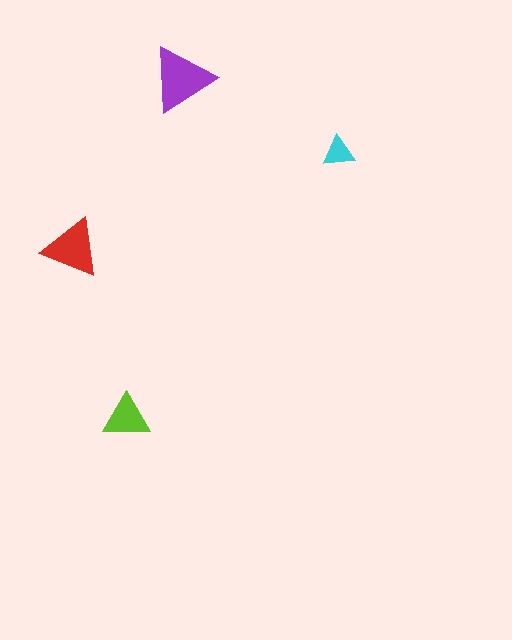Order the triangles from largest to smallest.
the purple one, the red one, the lime one, the cyan one.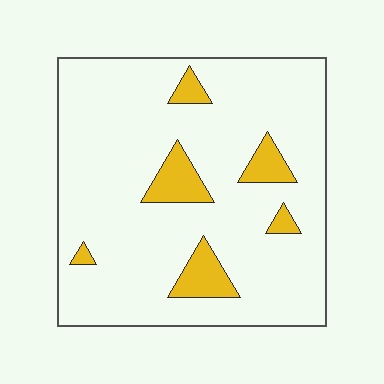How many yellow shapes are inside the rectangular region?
6.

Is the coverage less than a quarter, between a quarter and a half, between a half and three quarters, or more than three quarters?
Less than a quarter.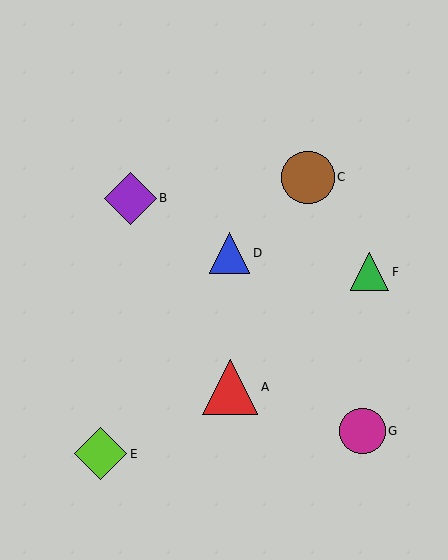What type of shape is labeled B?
Shape B is a purple diamond.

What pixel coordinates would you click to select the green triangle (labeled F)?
Click at (370, 272) to select the green triangle F.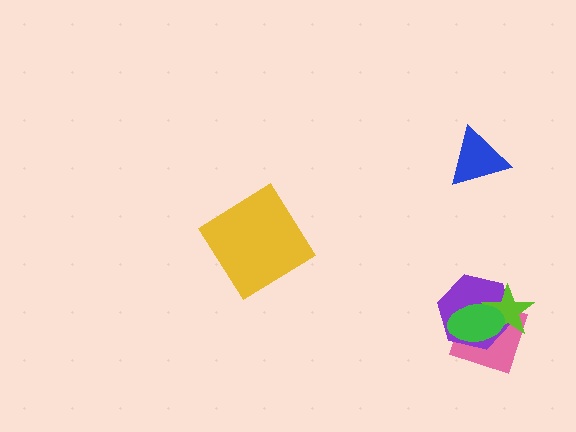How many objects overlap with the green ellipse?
3 objects overlap with the green ellipse.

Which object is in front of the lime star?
The green ellipse is in front of the lime star.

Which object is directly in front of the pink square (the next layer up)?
The purple hexagon is directly in front of the pink square.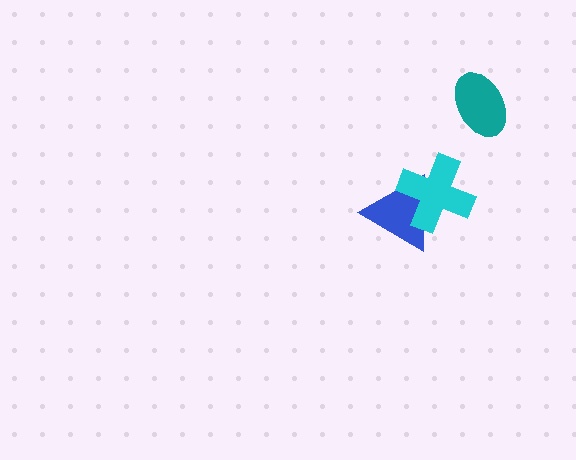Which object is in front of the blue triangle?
The cyan cross is in front of the blue triangle.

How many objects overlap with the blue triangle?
1 object overlaps with the blue triangle.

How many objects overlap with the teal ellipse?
0 objects overlap with the teal ellipse.